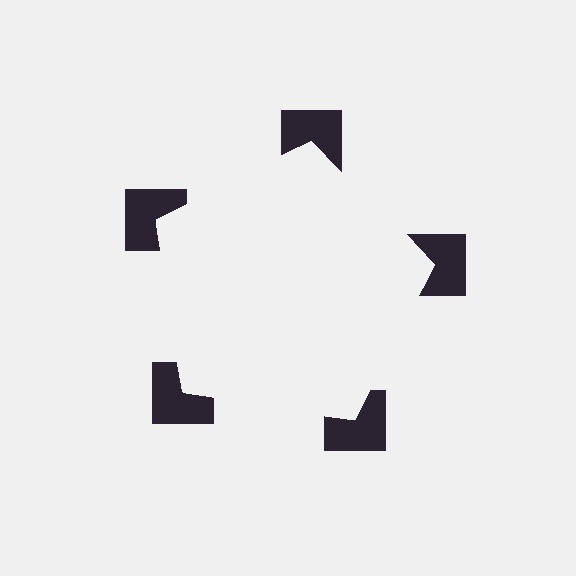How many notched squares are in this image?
There are 5 — one at each vertex of the illusory pentagon.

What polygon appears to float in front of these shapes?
An illusory pentagon — its edges are inferred from the aligned wedge cuts in the notched squares, not physically drawn.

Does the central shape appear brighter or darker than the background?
It typically appears slightly brighter than the background, even though no actual brightness change is drawn.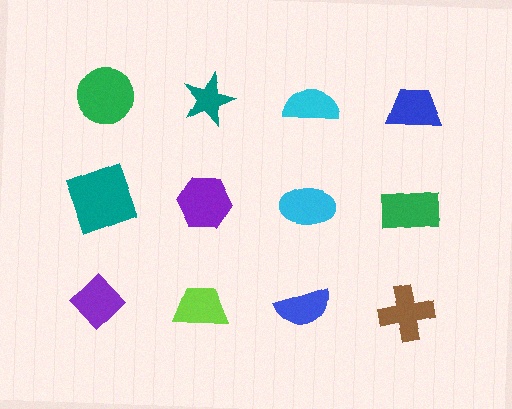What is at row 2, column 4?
A green rectangle.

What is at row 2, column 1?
A teal square.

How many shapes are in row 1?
4 shapes.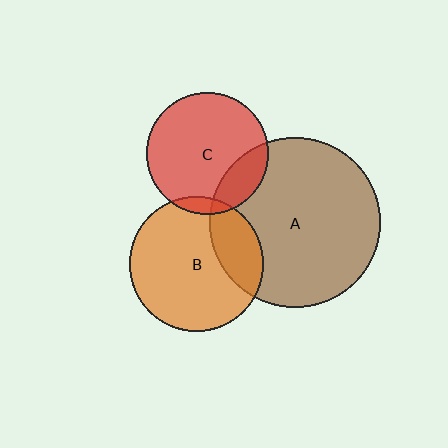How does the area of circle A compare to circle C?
Approximately 2.0 times.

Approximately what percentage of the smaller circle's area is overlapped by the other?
Approximately 5%.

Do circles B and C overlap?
Yes.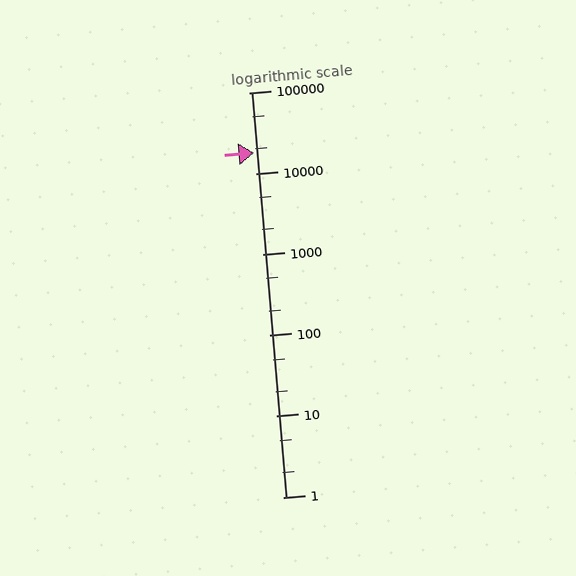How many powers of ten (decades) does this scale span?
The scale spans 5 decades, from 1 to 100000.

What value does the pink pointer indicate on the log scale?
The pointer indicates approximately 18000.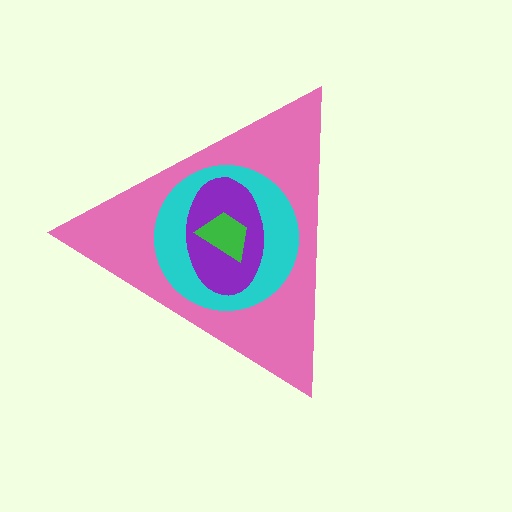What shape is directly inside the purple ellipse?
The green trapezoid.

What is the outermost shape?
The pink triangle.